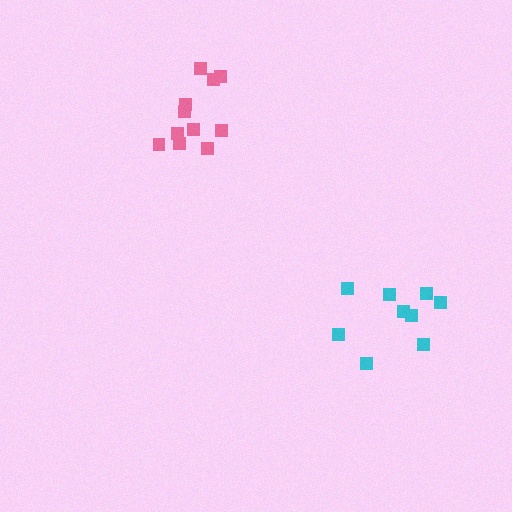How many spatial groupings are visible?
There are 2 spatial groupings.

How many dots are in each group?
Group 1: 9 dots, Group 2: 11 dots (20 total).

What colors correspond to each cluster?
The clusters are colored: cyan, pink.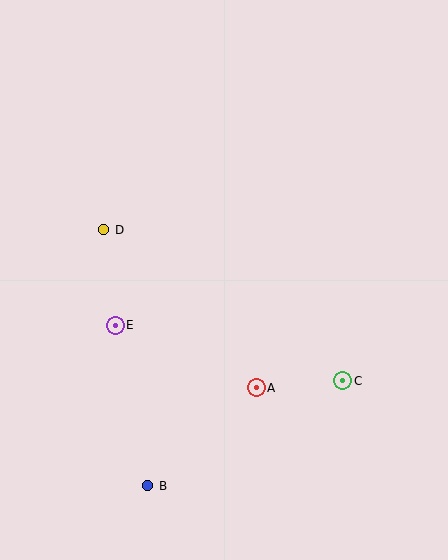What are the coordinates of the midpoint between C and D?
The midpoint between C and D is at (223, 305).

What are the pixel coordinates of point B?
Point B is at (148, 486).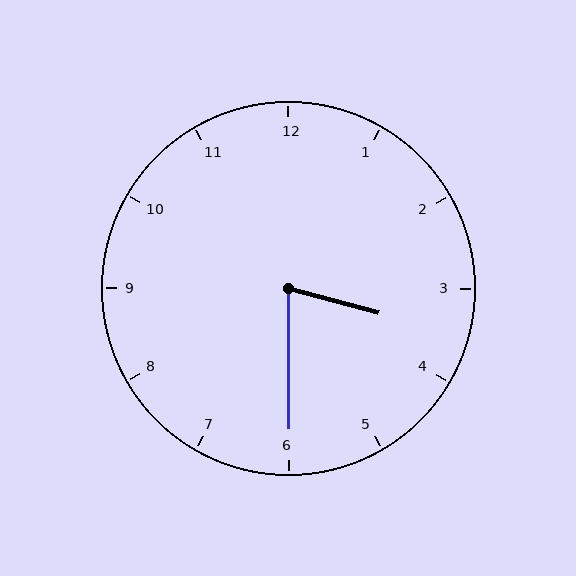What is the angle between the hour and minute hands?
Approximately 75 degrees.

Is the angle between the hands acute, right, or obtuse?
It is acute.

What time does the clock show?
3:30.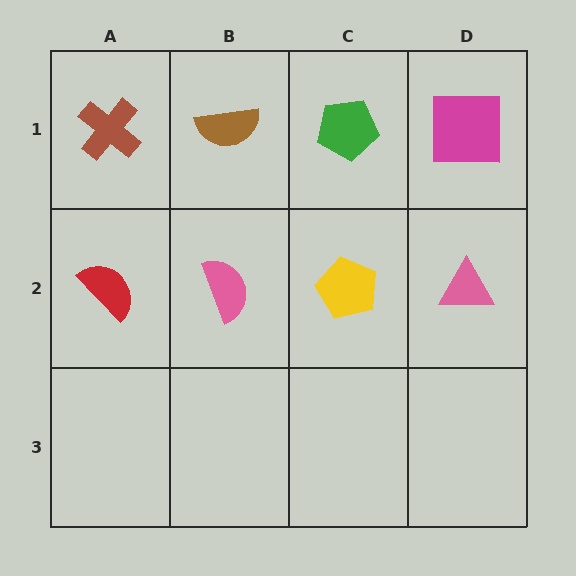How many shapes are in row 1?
4 shapes.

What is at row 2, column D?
A pink triangle.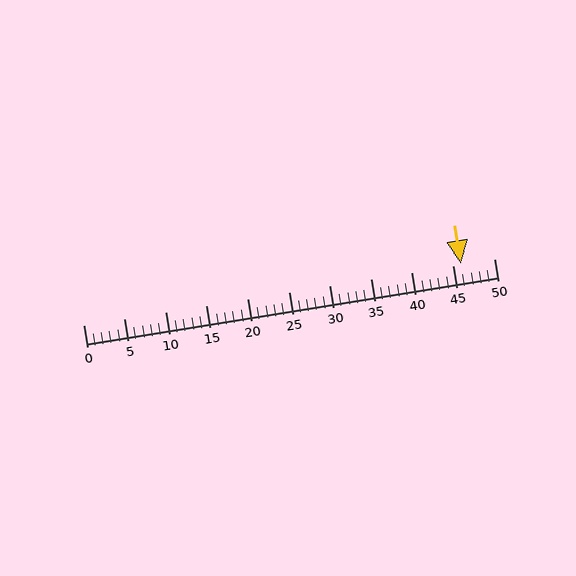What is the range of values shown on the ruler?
The ruler shows values from 0 to 50.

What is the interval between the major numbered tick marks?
The major tick marks are spaced 5 units apart.